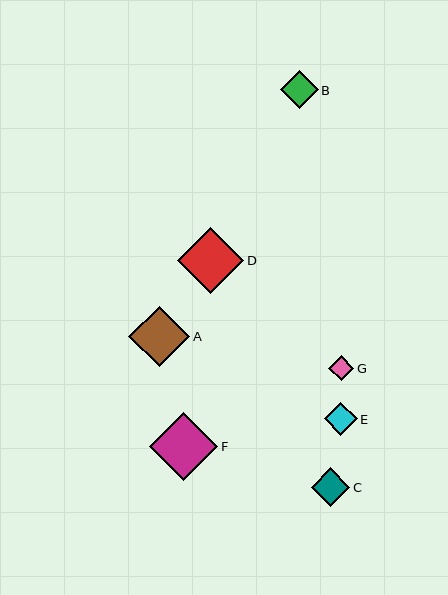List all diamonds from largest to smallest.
From largest to smallest: F, D, A, C, B, E, G.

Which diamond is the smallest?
Diamond G is the smallest with a size of approximately 25 pixels.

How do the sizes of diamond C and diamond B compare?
Diamond C and diamond B are approximately the same size.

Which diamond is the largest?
Diamond F is the largest with a size of approximately 68 pixels.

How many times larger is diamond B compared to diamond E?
Diamond B is approximately 1.1 times the size of diamond E.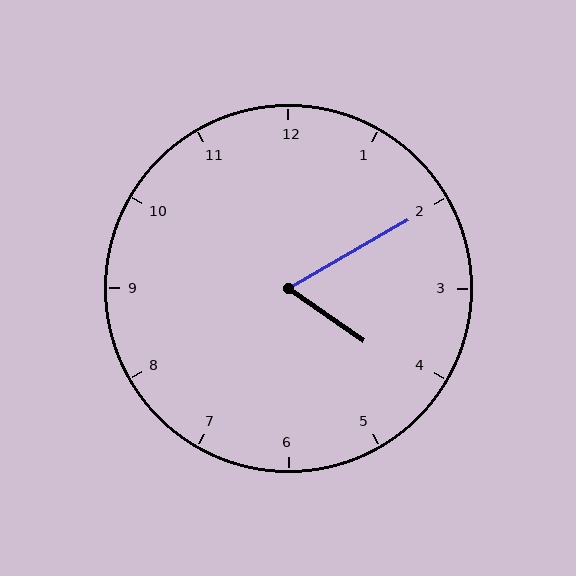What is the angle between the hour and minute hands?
Approximately 65 degrees.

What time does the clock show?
4:10.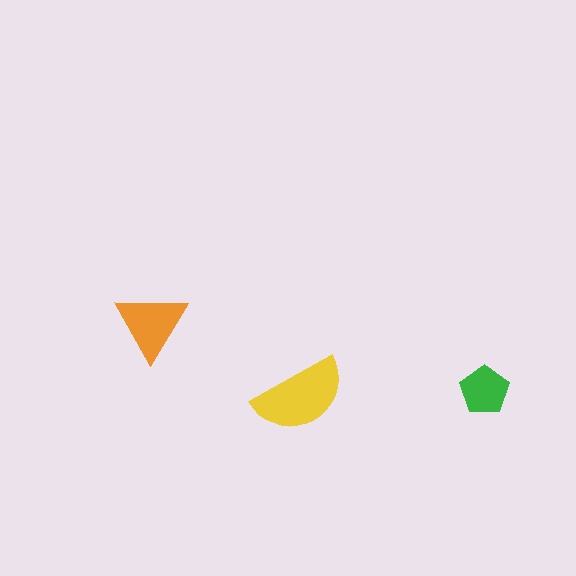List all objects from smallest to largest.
The green pentagon, the orange triangle, the yellow semicircle.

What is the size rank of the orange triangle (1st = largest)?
2nd.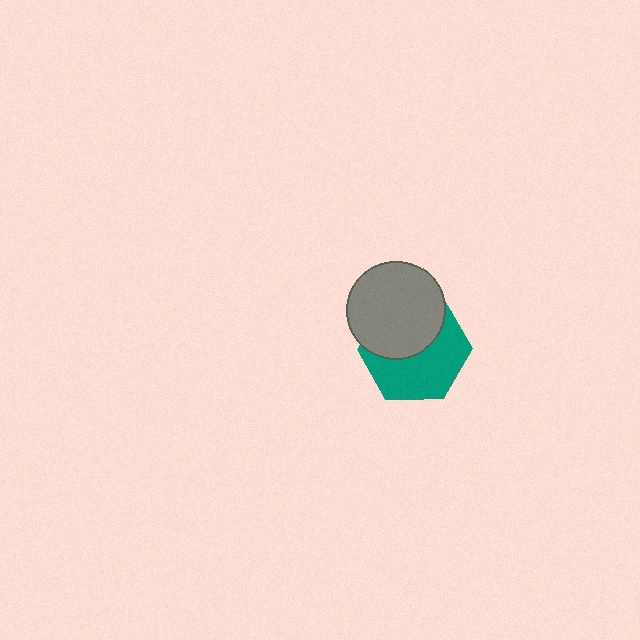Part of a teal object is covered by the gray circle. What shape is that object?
It is a hexagon.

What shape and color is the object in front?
The object in front is a gray circle.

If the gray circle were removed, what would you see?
You would see the complete teal hexagon.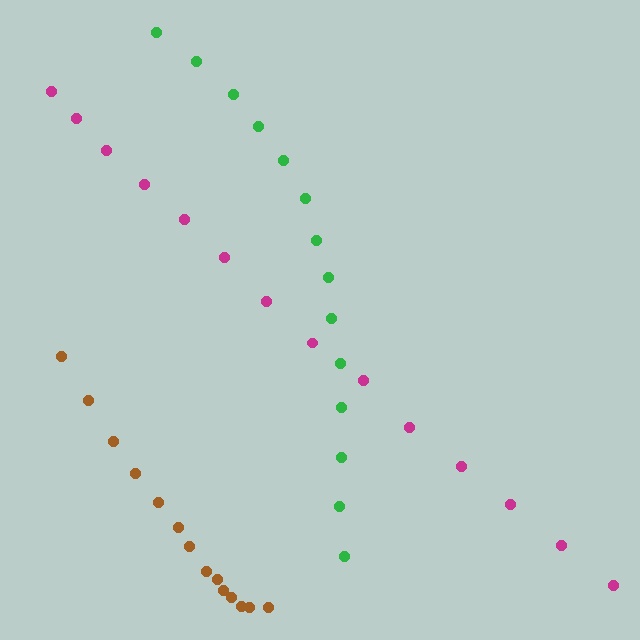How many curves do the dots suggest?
There are 3 distinct paths.